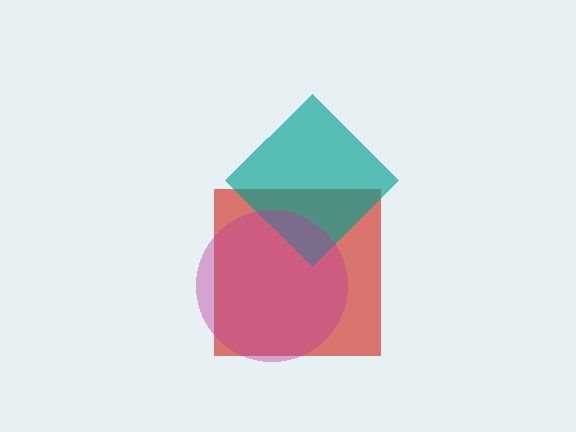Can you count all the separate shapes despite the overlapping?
Yes, there are 3 separate shapes.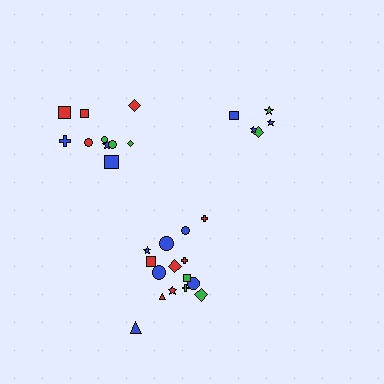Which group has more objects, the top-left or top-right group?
The top-left group.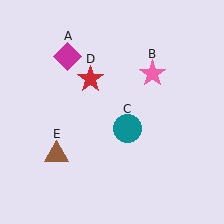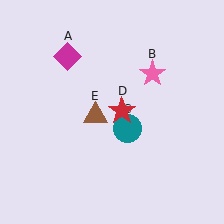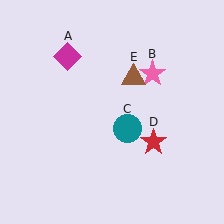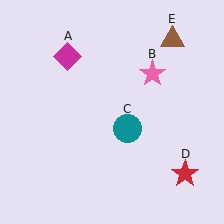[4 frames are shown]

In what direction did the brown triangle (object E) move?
The brown triangle (object E) moved up and to the right.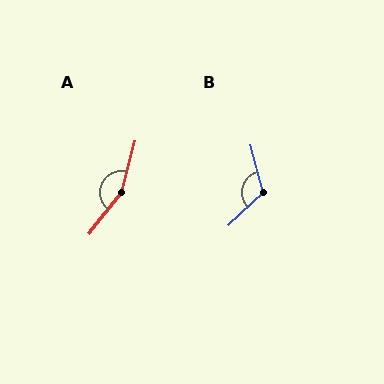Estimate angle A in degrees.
Approximately 157 degrees.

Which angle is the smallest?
B, at approximately 119 degrees.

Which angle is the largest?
A, at approximately 157 degrees.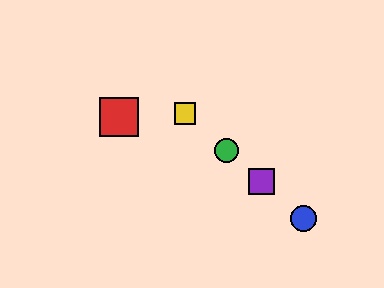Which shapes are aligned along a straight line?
The blue circle, the green circle, the yellow square, the purple square are aligned along a straight line.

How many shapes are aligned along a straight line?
4 shapes (the blue circle, the green circle, the yellow square, the purple square) are aligned along a straight line.